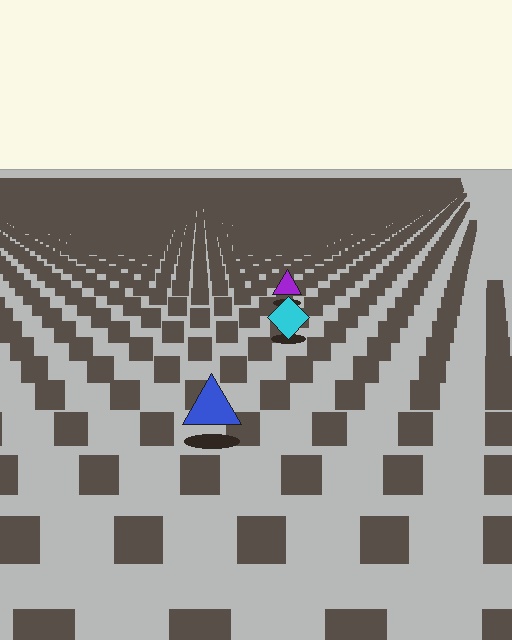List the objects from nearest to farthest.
From nearest to farthest: the blue triangle, the cyan diamond, the purple triangle.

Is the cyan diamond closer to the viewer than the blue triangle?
No. The blue triangle is closer — you can tell from the texture gradient: the ground texture is coarser near it.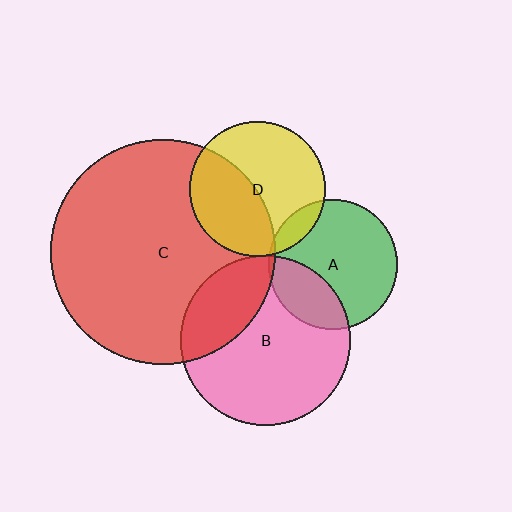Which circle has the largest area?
Circle C (red).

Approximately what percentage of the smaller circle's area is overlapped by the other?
Approximately 25%.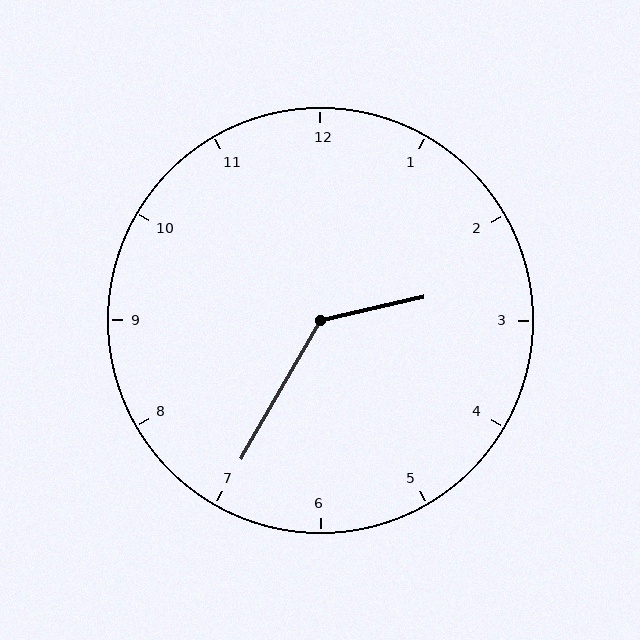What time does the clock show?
2:35.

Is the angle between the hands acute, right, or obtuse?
It is obtuse.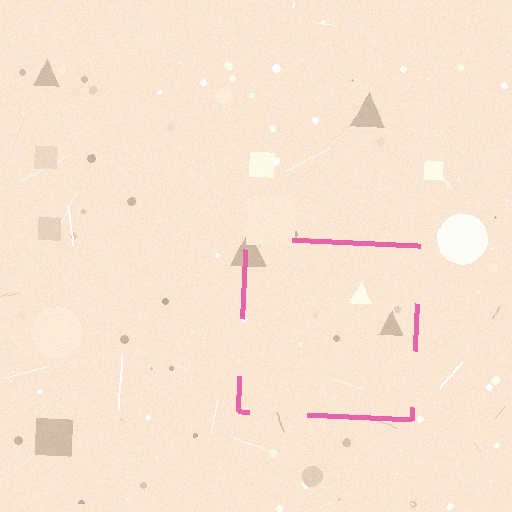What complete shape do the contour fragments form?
The contour fragments form a square.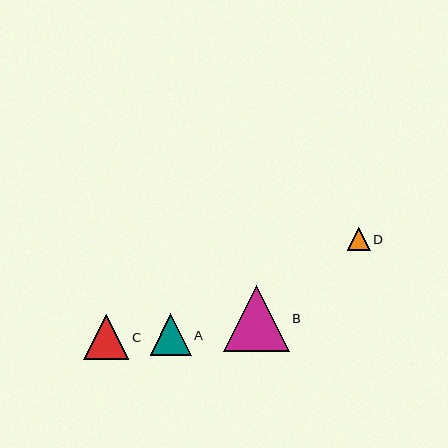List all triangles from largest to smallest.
From largest to smallest: B, C, A, D.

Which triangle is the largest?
Triangle B is the largest with a size of approximately 66 pixels.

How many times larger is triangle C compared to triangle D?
Triangle C is approximately 2.0 times the size of triangle D.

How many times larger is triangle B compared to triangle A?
Triangle B is approximately 1.6 times the size of triangle A.